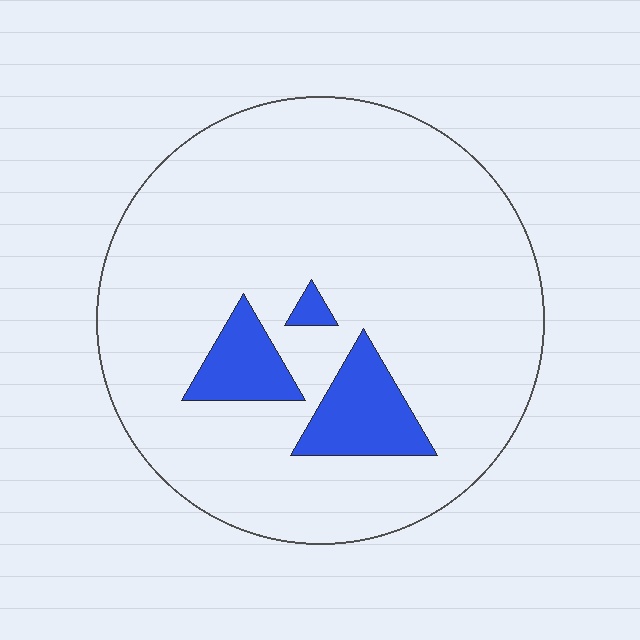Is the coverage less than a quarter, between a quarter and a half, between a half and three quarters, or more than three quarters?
Less than a quarter.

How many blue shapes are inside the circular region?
3.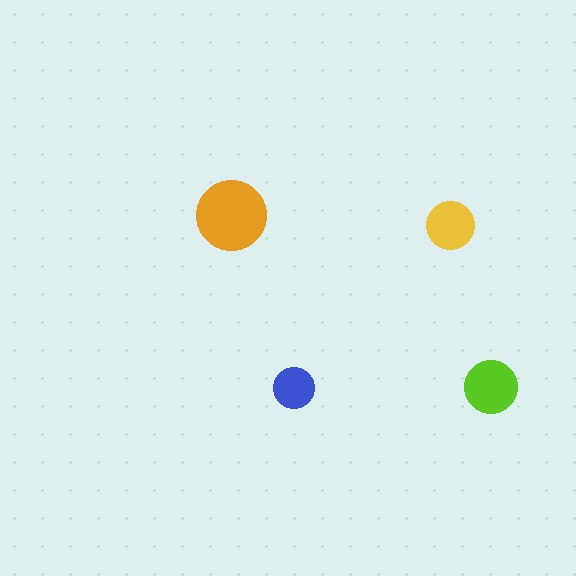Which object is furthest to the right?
The lime circle is rightmost.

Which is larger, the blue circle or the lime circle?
The lime one.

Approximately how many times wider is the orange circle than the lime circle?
About 1.5 times wider.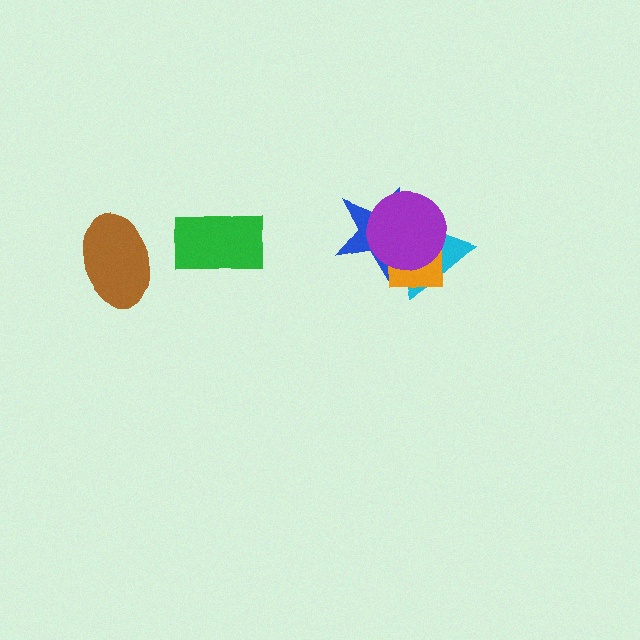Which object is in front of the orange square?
The purple circle is in front of the orange square.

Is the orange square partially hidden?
Yes, it is partially covered by another shape.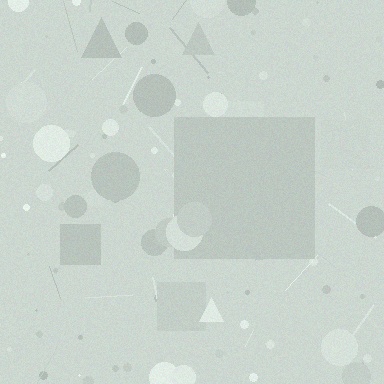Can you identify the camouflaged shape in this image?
The camouflaged shape is a square.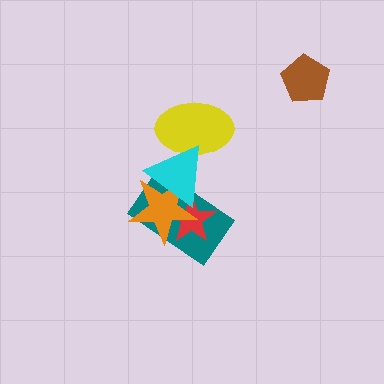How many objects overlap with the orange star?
3 objects overlap with the orange star.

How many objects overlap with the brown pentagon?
0 objects overlap with the brown pentagon.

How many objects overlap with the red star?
3 objects overlap with the red star.